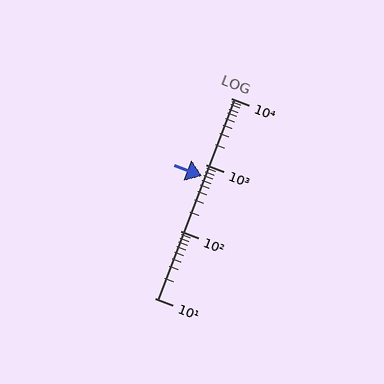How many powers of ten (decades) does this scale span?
The scale spans 3 decades, from 10 to 10000.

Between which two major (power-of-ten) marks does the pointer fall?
The pointer is between 100 and 1000.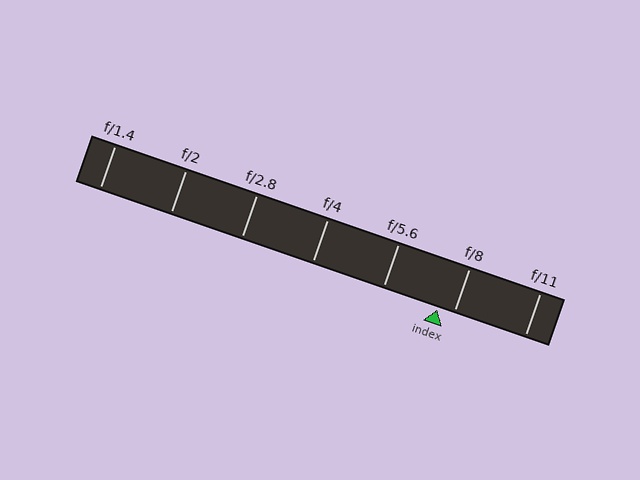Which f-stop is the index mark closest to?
The index mark is closest to f/8.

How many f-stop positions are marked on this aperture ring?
There are 7 f-stop positions marked.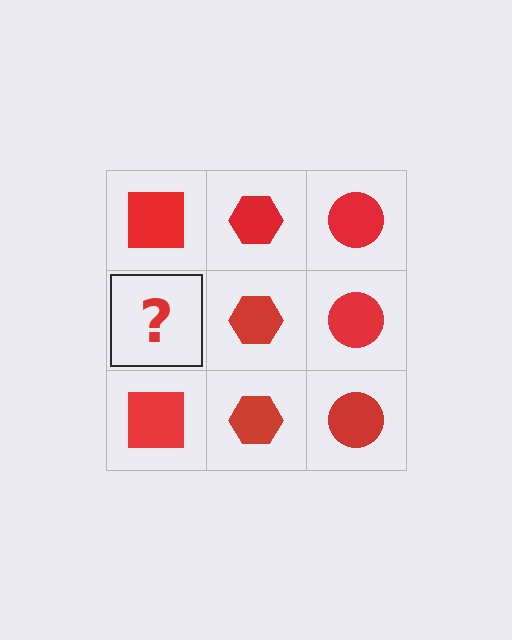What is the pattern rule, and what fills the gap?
The rule is that each column has a consistent shape. The gap should be filled with a red square.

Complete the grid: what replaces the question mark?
The question mark should be replaced with a red square.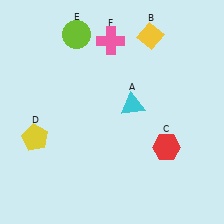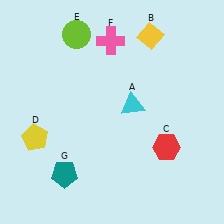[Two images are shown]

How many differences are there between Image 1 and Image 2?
There is 1 difference between the two images.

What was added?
A teal pentagon (G) was added in Image 2.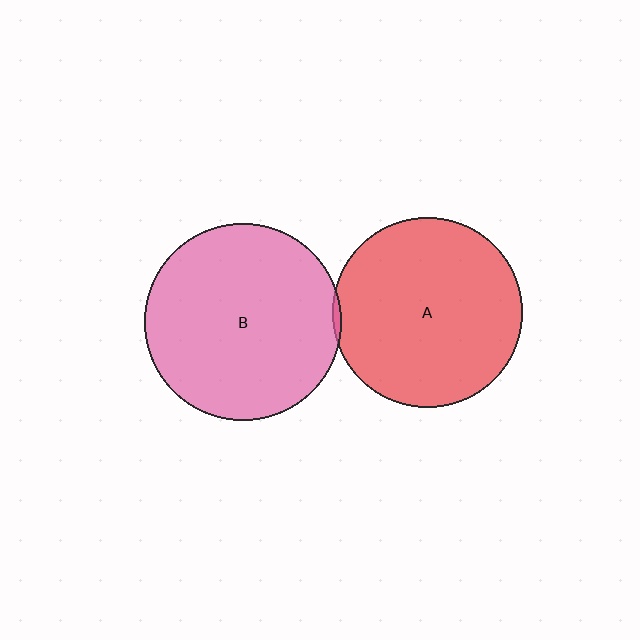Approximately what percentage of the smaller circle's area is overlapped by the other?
Approximately 5%.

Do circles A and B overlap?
Yes.